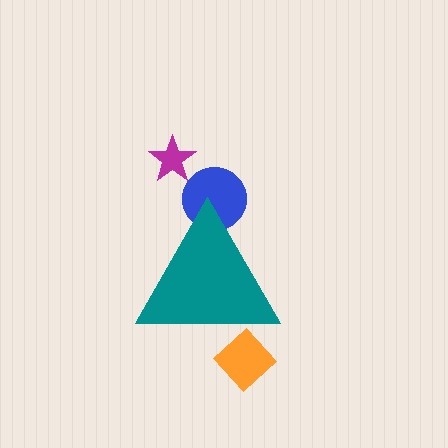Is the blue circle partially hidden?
Yes, the blue circle is partially hidden behind the teal triangle.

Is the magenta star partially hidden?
No, the magenta star is fully visible.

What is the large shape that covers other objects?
A teal triangle.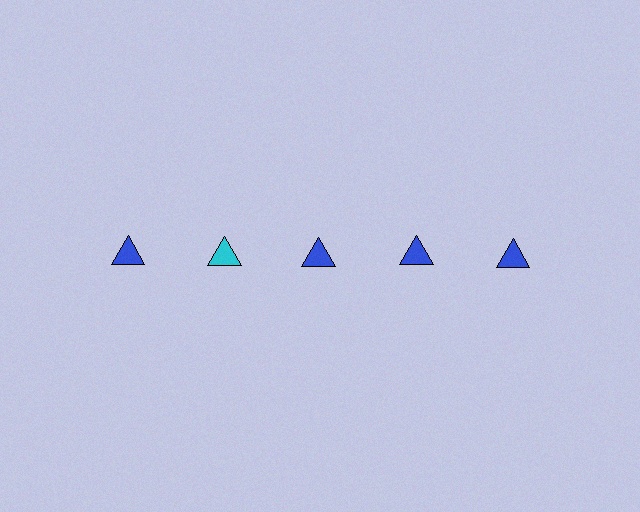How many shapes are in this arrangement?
There are 5 shapes arranged in a grid pattern.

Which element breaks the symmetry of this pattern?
The cyan triangle in the top row, second from left column breaks the symmetry. All other shapes are blue triangles.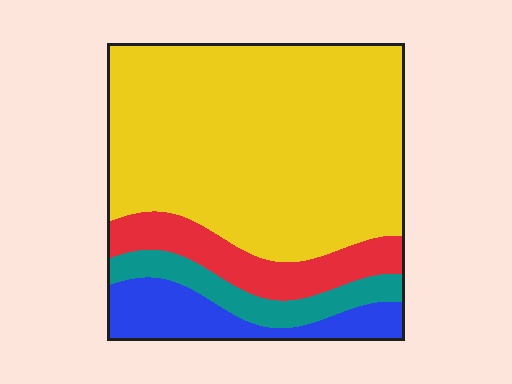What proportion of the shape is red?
Red covers 13% of the shape.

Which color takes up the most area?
Yellow, at roughly 65%.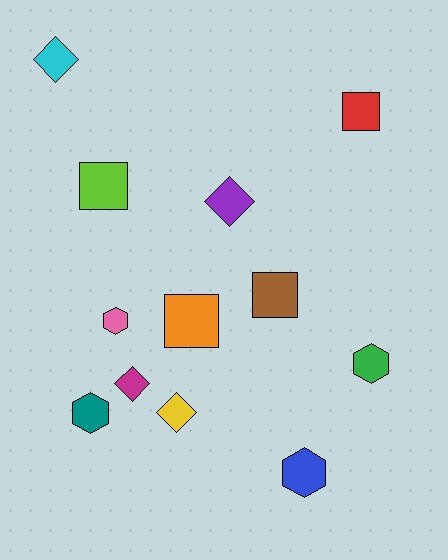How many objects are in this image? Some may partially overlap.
There are 12 objects.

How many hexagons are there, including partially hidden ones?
There are 4 hexagons.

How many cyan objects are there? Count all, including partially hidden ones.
There is 1 cyan object.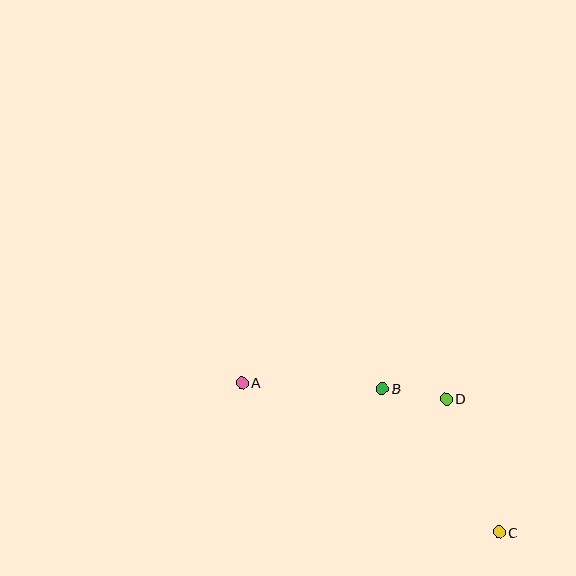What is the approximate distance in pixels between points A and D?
The distance between A and D is approximately 206 pixels.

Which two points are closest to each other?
Points B and D are closest to each other.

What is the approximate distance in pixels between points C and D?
The distance between C and D is approximately 143 pixels.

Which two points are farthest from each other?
Points A and C are farthest from each other.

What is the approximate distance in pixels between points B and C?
The distance between B and C is approximately 185 pixels.